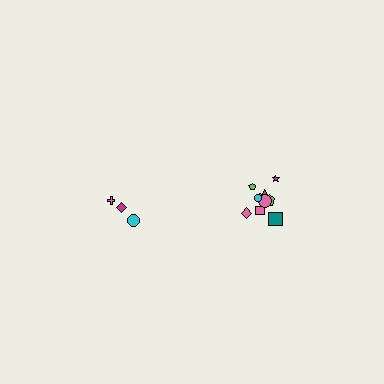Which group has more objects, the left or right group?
The right group.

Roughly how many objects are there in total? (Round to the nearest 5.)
Roughly 15 objects in total.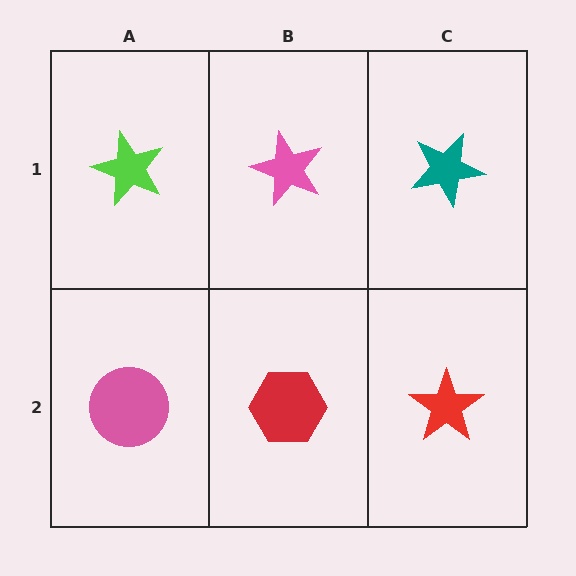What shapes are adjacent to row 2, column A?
A lime star (row 1, column A), a red hexagon (row 2, column B).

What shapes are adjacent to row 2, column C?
A teal star (row 1, column C), a red hexagon (row 2, column B).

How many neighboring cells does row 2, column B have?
3.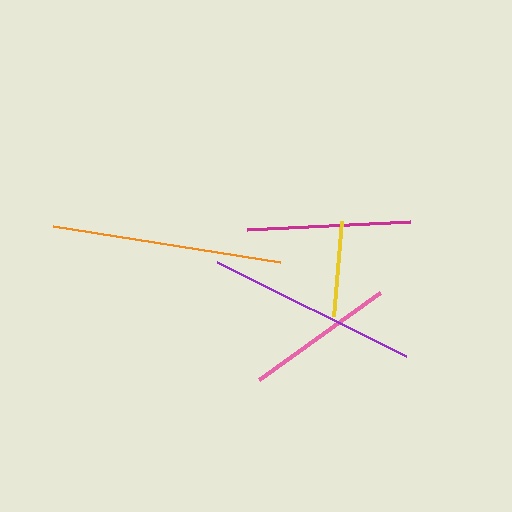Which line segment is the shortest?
The yellow line is the shortest at approximately 95 pixels.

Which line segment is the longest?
The orange line is the longest at approximately 230 pixels.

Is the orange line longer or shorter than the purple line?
The orange line is longer than the purple line.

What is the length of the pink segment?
The pink segment is approximately 149 pixels long.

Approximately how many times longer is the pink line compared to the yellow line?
The pink line is approximately 1.6 times the length of the yellow line.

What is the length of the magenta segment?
The magenta segment is approximately 163 pixels long.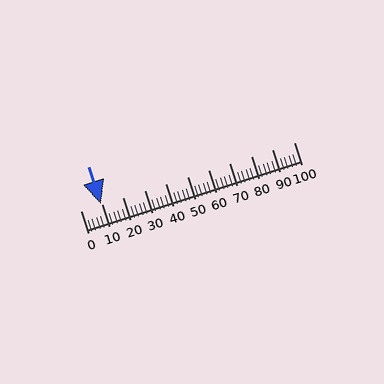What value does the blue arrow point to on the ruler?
The blue arrow points to approximately 10.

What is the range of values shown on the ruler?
The ruler shows values from 0 to 100.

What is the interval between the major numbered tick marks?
The major tick marks are spaced 10 units apart.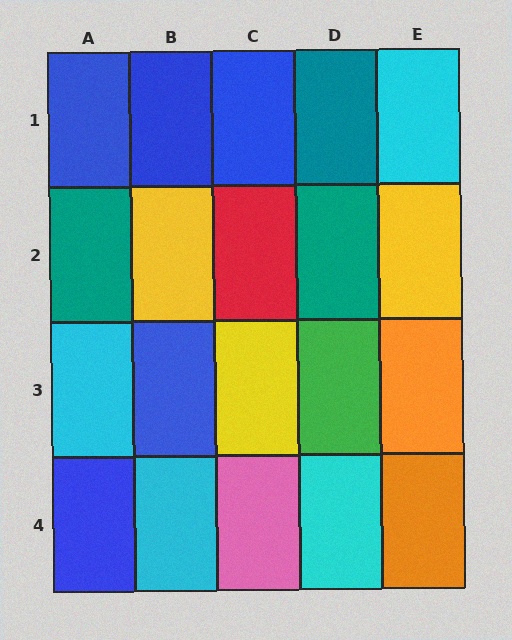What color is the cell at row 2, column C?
Red.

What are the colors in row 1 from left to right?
Blue, blue, blue, teal, cyan.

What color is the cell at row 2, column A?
Teal.